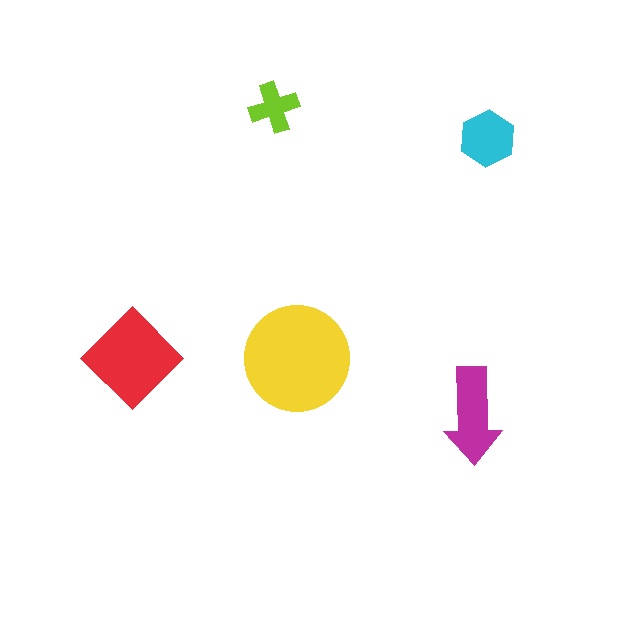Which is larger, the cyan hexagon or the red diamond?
The red diamond.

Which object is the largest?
The yellow circle.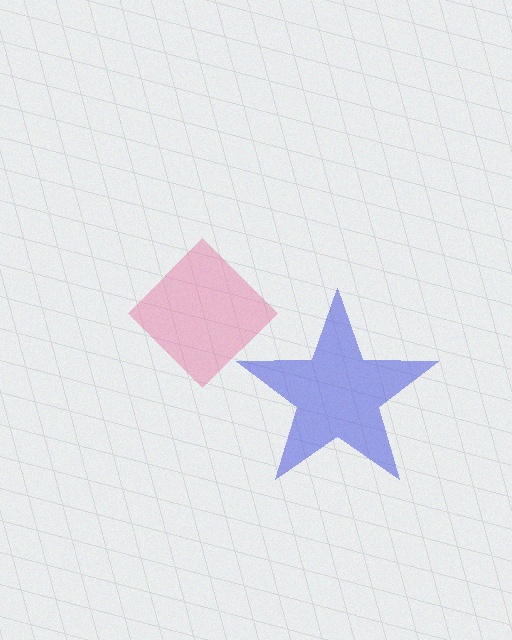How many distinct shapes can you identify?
There are 2 distinct shapes: a blue star, a pink diamond.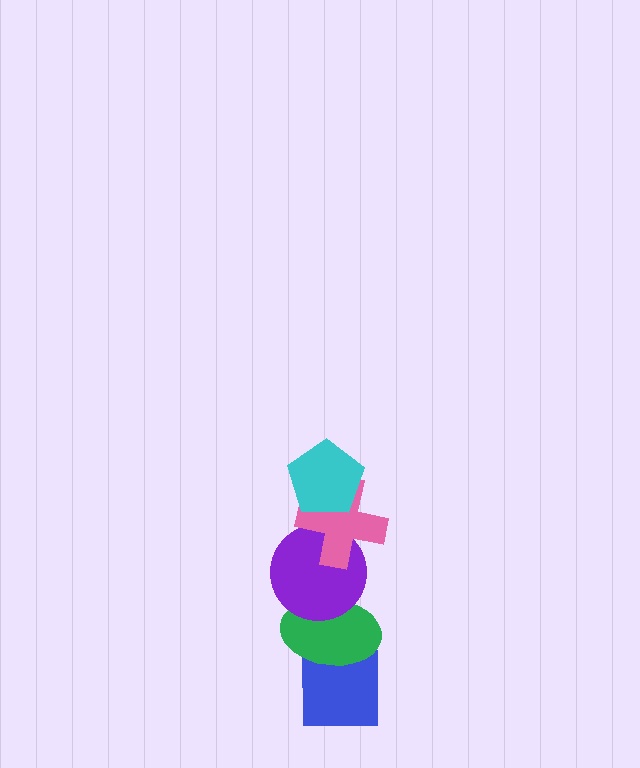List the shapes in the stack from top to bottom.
From top to bottom: the cyan pentagon, the pink cross, the purple circle, the green ellipse, the blue square.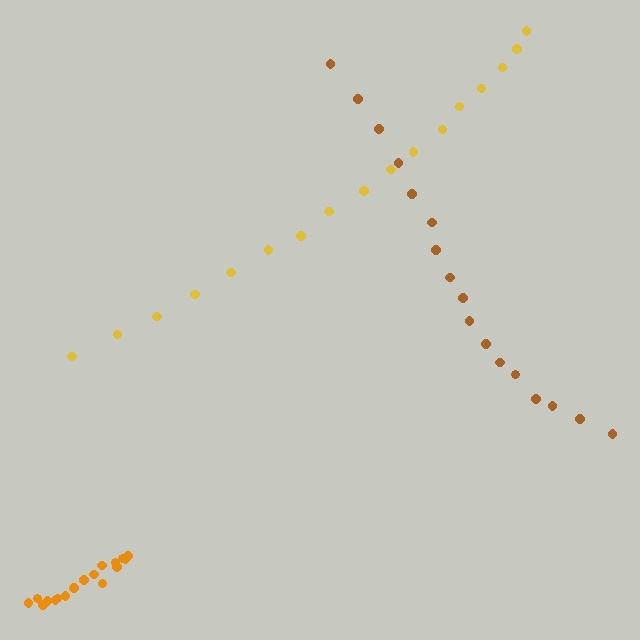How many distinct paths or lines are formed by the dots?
There are 3 distinct paths.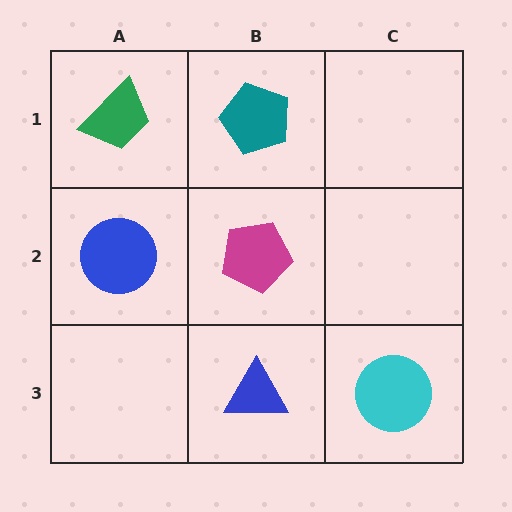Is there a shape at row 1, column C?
No, that cell is empty.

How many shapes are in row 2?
2 shapes.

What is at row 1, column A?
A green trapezoid.